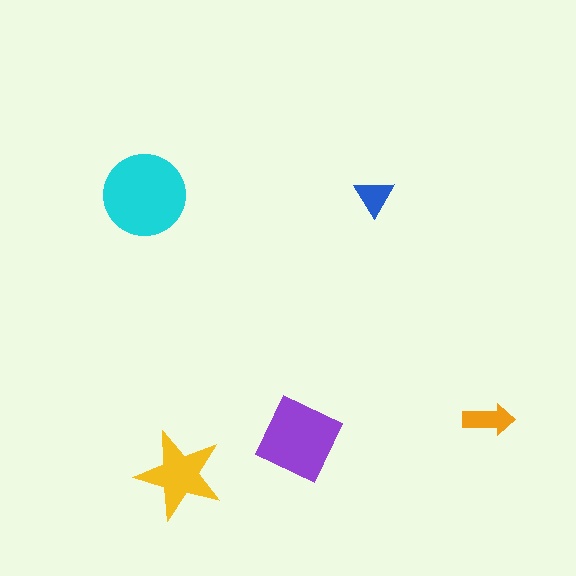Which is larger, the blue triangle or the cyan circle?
The cyan circle.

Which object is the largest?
The cyan circle.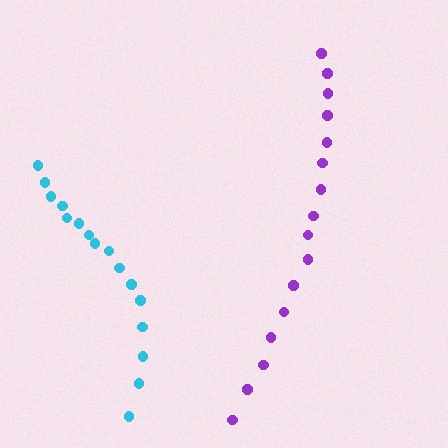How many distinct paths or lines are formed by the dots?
There are 2 distinct paths.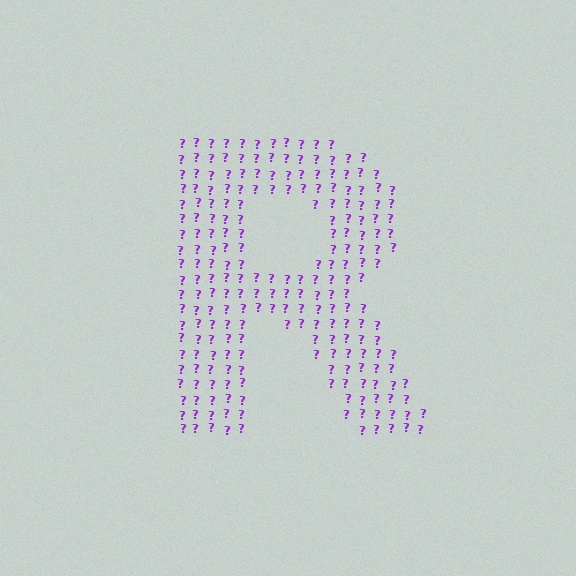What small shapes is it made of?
It is made of small question marks.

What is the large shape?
The large shape is the letter R.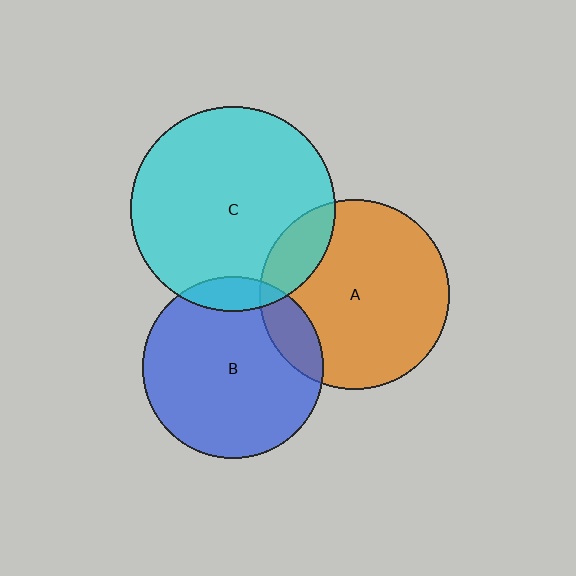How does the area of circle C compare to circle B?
Approximately 1.3 times.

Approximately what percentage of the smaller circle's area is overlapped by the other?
Approximately 10%.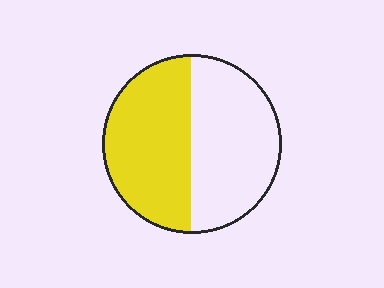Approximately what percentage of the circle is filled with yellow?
Approximately 50%.